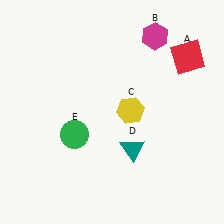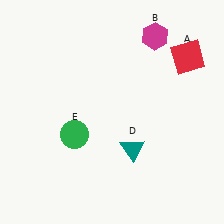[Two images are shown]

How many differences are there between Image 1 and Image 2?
There is 1 difference between the two images.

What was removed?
The yellow hexagon (C) was removed in Image 2.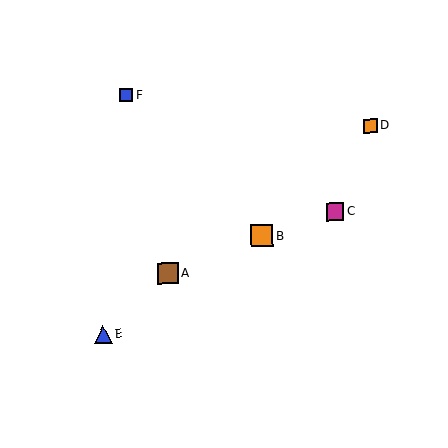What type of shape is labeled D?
Shape D is an orange square.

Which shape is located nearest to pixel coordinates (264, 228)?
The orange square (labeled B) at (262, 236) is nearest to that location.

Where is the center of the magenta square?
The center of the magenta square is at (335, 212).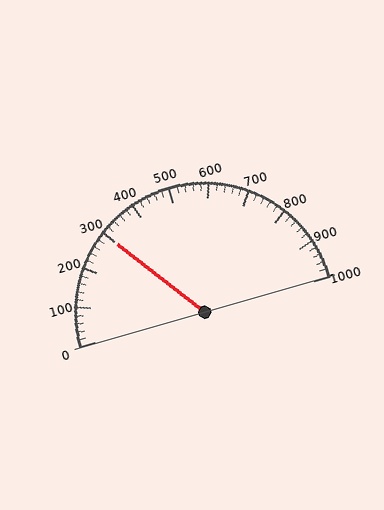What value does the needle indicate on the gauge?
The needle indicates approximately 300.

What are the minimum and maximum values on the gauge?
The gauge ranges from 0 to 1000.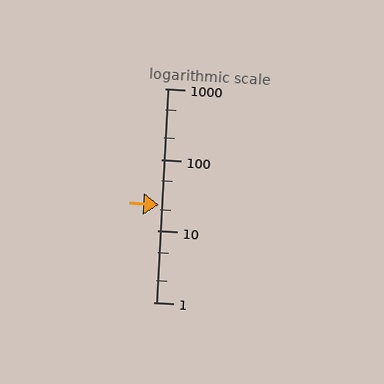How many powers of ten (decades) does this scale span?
The scale spans 3 decades, from 1 to 1000.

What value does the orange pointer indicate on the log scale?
The pointer indicates approximately 23.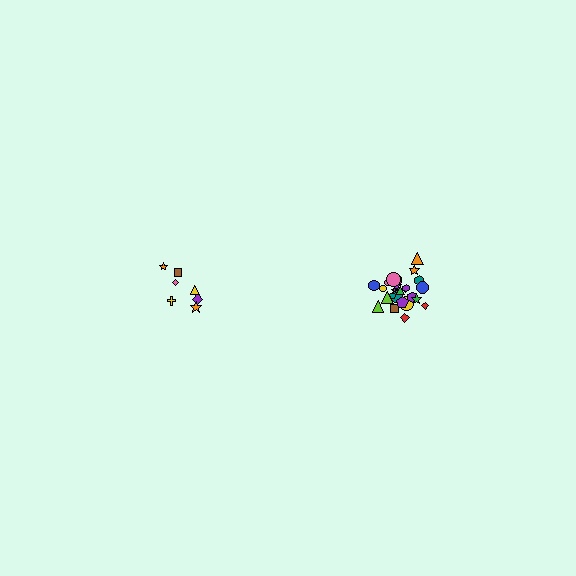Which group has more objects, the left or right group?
The right group.